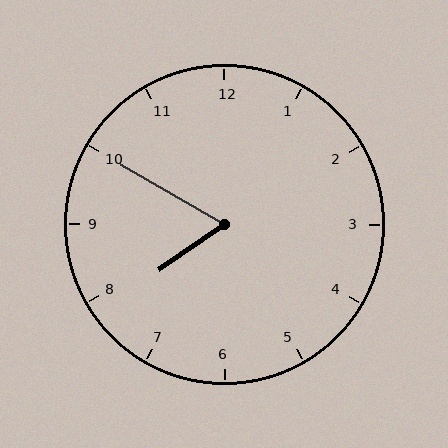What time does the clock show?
7:50.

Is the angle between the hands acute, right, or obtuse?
It is acute.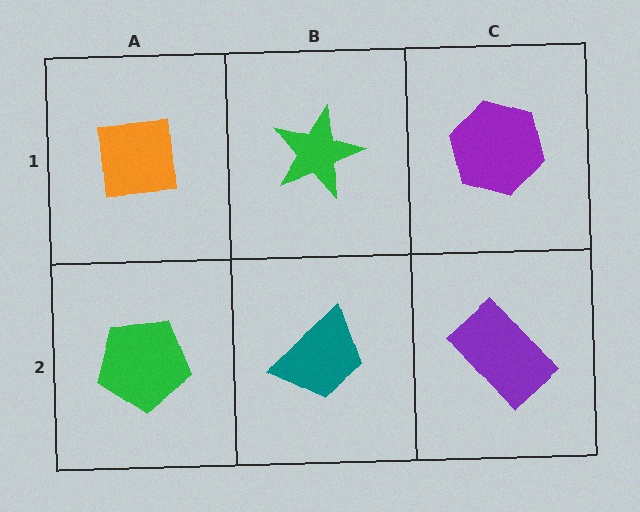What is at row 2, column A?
A green pentagon.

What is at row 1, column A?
An orange square.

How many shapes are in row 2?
3 shapes.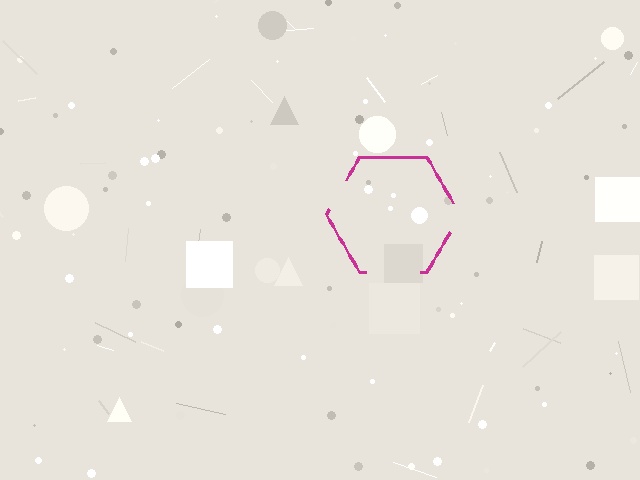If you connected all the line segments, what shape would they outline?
They would outline a hexagon.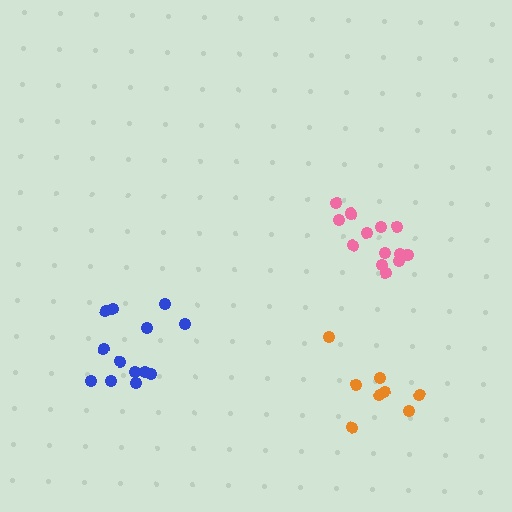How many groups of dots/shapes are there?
There are 3 groups.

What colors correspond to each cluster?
The clusters are colored: pink, blue, orange.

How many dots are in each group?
Group 1: 13 dots, Group 2: 13 dots, Group 3: 8 dots (34 total).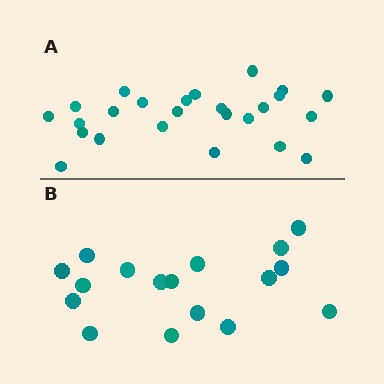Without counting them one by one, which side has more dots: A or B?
Region A (the top region) has more dots.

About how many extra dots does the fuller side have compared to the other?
Region A has roughly 8 or so more dots than region B.